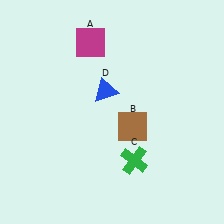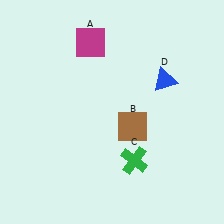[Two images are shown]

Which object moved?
The blue triangle (D) moved right.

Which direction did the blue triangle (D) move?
The blue triangle (D) moved right.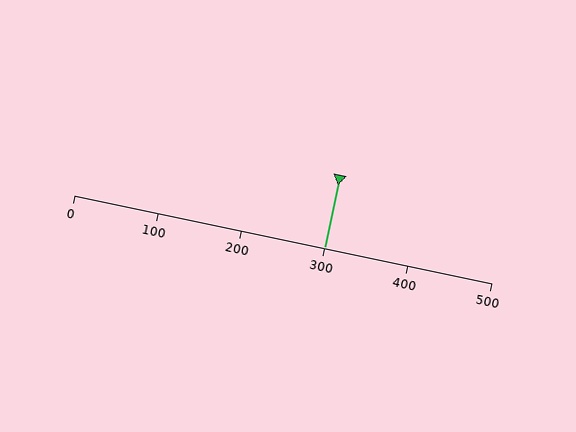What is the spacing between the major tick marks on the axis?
The major ticks are spaced 100 apart.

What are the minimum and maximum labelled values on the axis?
The axis runs from 0 to 500.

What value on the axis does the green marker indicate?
The marker indicates approximately 300.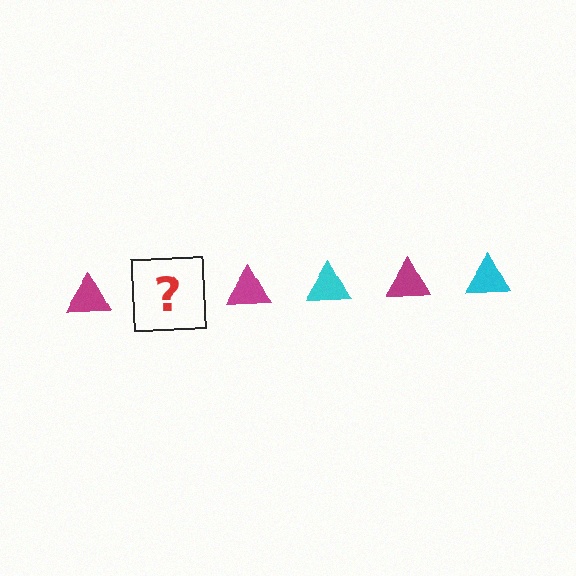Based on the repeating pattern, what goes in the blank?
The blank should be a cyan triangle.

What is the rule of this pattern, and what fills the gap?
The rule is that the pattern cycles through magenta, cyan triangles. The gap should be filled with a cyan triangle.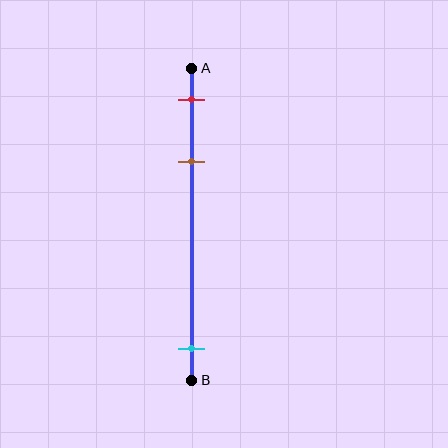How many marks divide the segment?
There are 3 marks dividing the segment.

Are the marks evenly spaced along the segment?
No, the marks are not evenly spaced.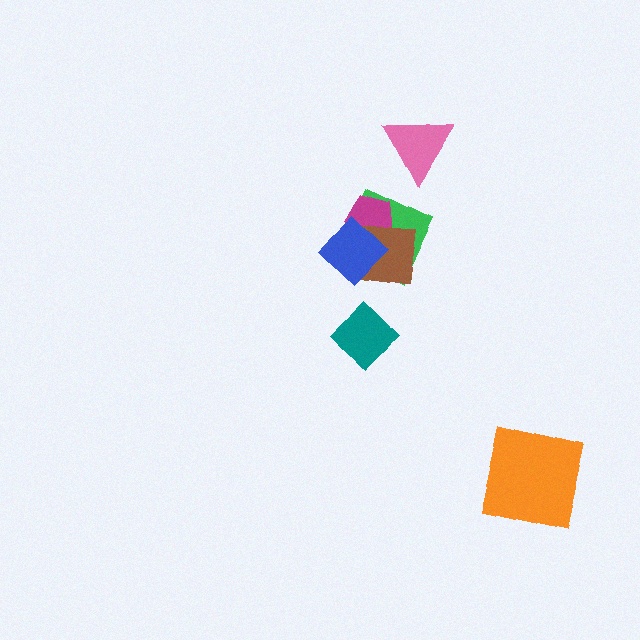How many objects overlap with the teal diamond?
0 objects overlap with the teal diamond.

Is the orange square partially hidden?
No, no other shape covers it.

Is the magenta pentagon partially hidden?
Yes, it is partially covered by another shape.